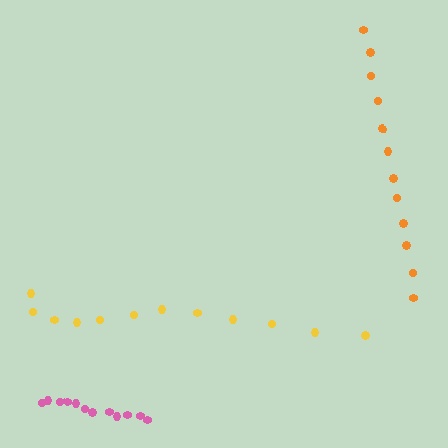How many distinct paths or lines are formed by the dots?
There are 3 distinct paths.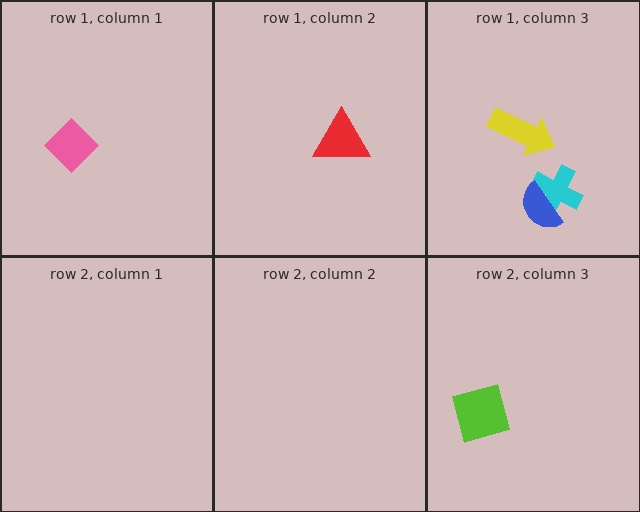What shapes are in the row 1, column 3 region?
The cyan cross, the yellow arrow, the blue semicircle.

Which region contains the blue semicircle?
The row 1, column 3 region.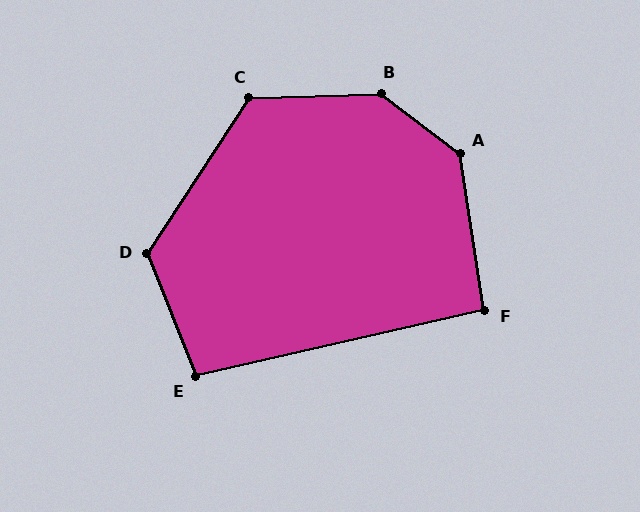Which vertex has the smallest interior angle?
F, at approximately 94 degrees.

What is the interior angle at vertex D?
Approximately 125 degrees (obtuse).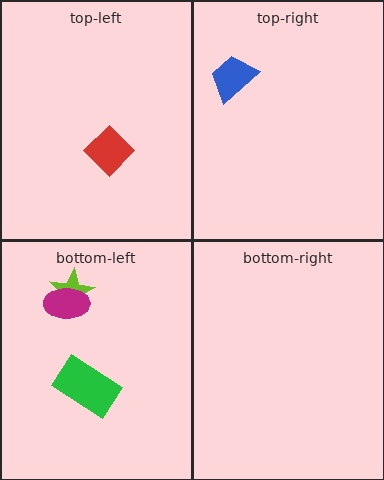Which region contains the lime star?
The bottom-left region.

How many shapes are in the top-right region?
1.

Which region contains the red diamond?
The top-left region.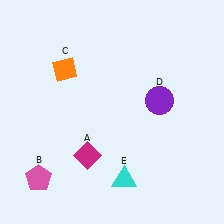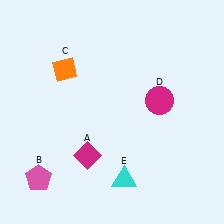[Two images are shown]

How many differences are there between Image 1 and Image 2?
There is 1 difference between the two images.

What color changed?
The circle (D) changed from purple in Image 1 to magenta in Image 2.